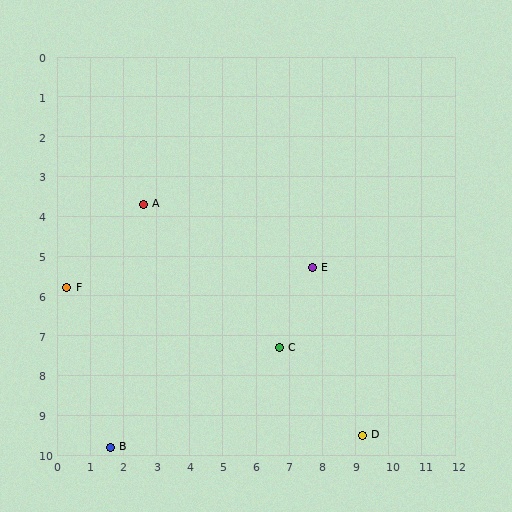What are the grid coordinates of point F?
Point F is at approximately (0.3, 5.8).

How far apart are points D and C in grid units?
Points D and C are about 3.3 grid units apart.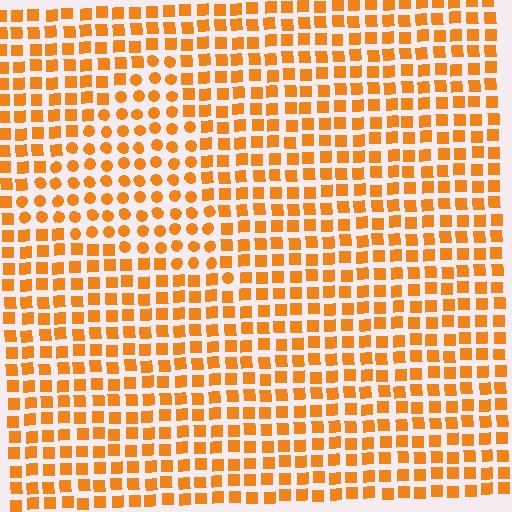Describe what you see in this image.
The image is filled with small orange elements arranged in a uniform grid. A triangle-shaped region contains circles, while the surrounding area contains squares. The boundary is defined purely by the change in element shape.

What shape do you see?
I see a triangle.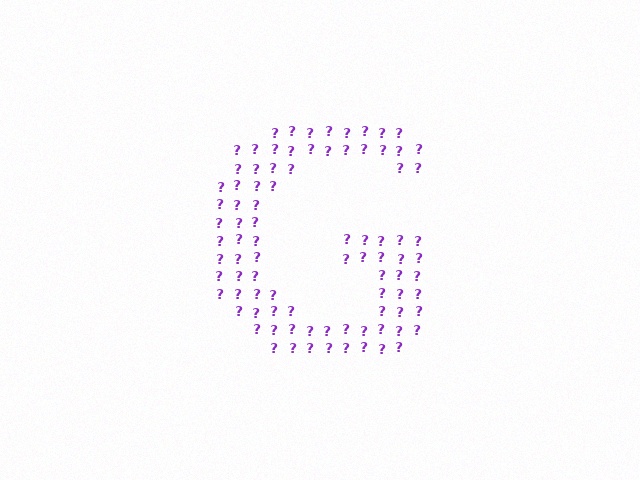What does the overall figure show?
The overall figure shows the letter G.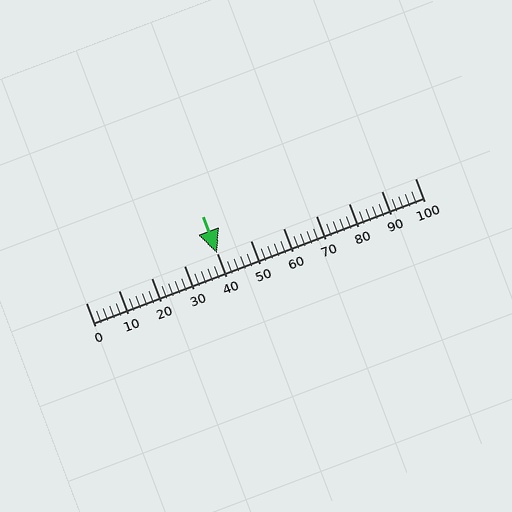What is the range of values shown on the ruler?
The ruler shows values from 0 to 100.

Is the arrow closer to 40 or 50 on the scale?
The arrow is closer to 40.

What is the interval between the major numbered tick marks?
The major tick marks are spaced 10 units apart.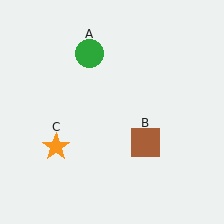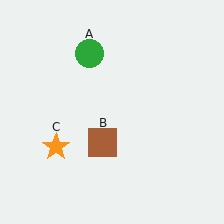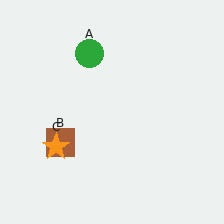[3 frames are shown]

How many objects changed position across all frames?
1 object changed position: brown square (object B).